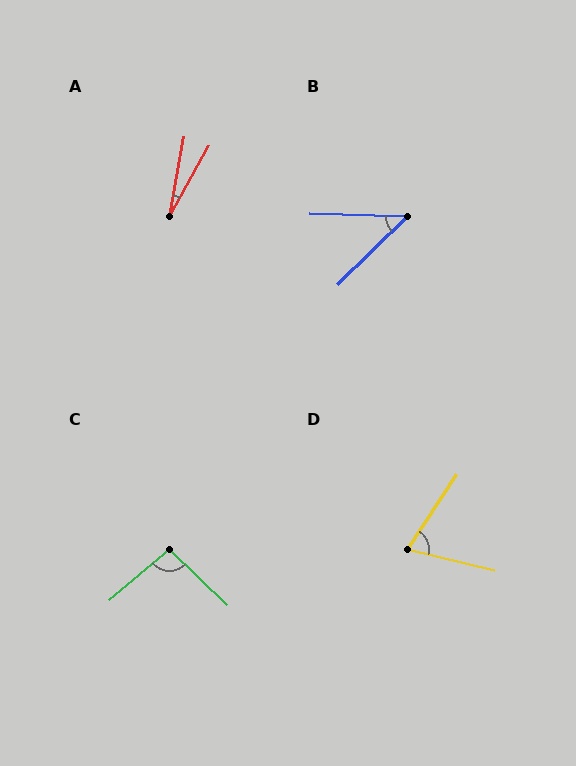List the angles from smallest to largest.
A (19°), B (46°), D (70°), C (96°).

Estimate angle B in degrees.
Approximately 46 degrees.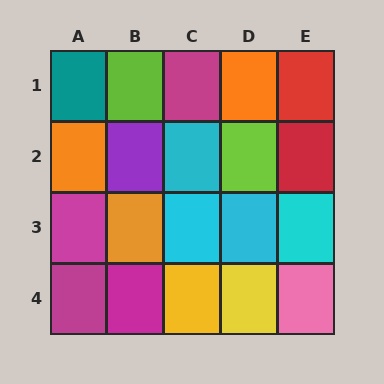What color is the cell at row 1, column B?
Lime.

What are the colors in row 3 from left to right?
Magenta, orange, cyan, cyan, cyan.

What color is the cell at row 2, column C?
Cyan.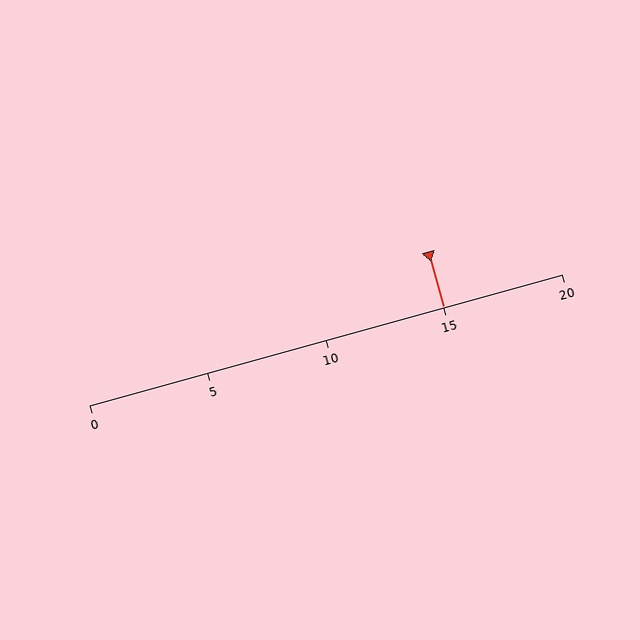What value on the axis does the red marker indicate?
The marker indicates approximately 15.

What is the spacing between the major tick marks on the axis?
The major ticks are spaced 5 apart.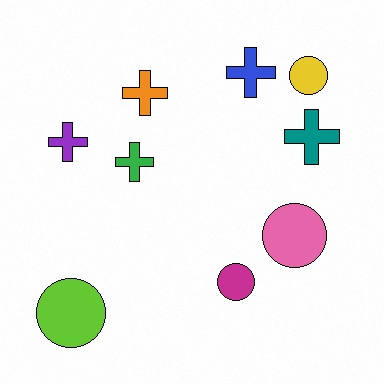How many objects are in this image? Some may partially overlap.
There are 9 objects.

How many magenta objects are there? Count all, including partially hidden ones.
There is 1 magenta object.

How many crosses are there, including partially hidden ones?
There are 5 crosses.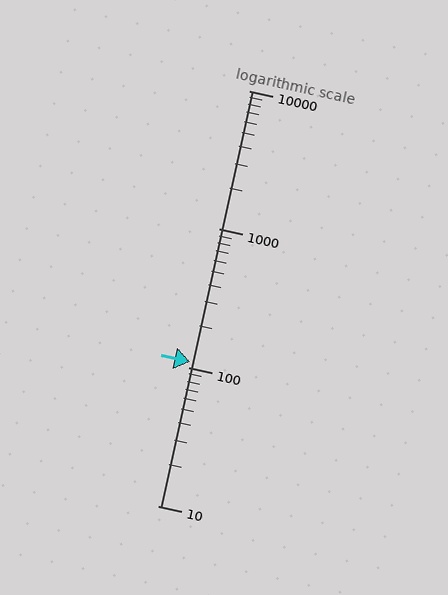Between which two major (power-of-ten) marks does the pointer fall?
The pointer is between 100 and 1000.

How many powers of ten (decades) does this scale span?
The scale spans 3 decades, from 10 to 10000.